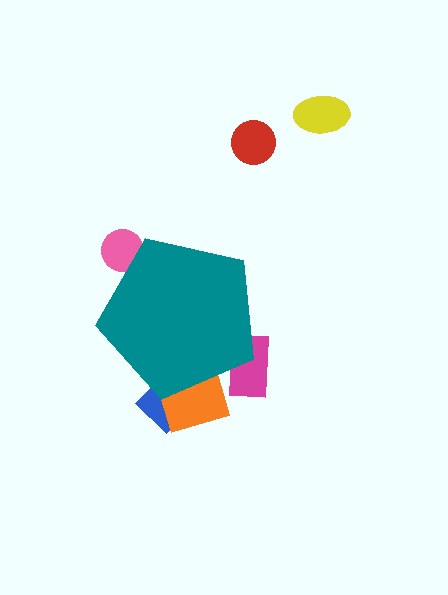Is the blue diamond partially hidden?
Yes, the blue diamond is partially hidden behind the teal pentagon.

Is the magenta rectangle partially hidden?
Yes, the magenta rectangle is partially hidden behind the teal pentagon.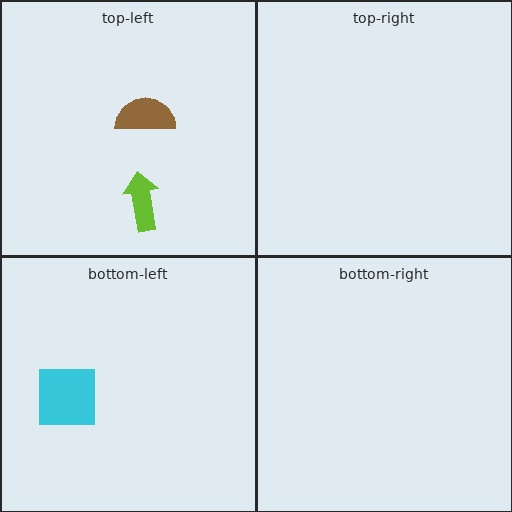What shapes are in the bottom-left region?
The cyan square.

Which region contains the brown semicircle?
The top-left region.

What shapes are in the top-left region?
The brown semicircle, the lime arrow.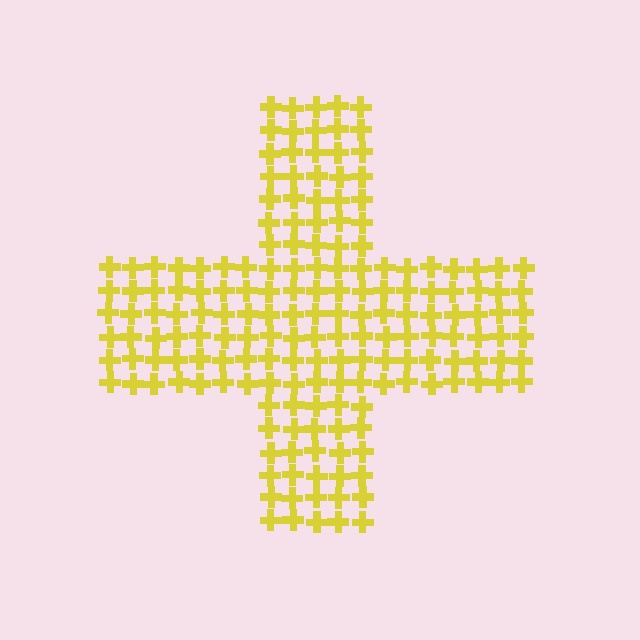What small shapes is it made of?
It is made of small crosses.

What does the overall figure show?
The overall figure shows a cross.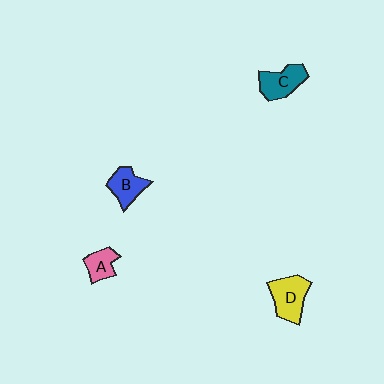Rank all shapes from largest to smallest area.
From largest to smallest: D (yellow), C (teal), B (blue), A (pink).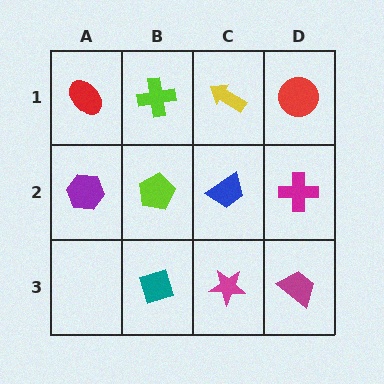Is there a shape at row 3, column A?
No, that cell is empty.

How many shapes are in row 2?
4 shapes.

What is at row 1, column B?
A lime cross.